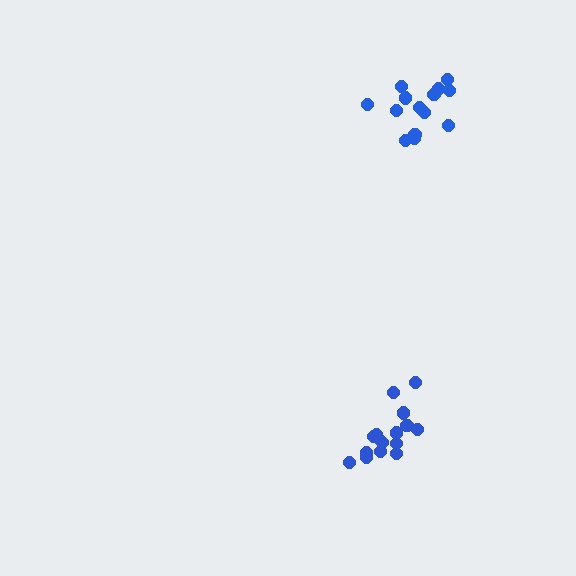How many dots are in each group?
Group 1: 15 dots, Group 2: 16 dots (31 total).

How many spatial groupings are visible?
There are 2 spatial groupings.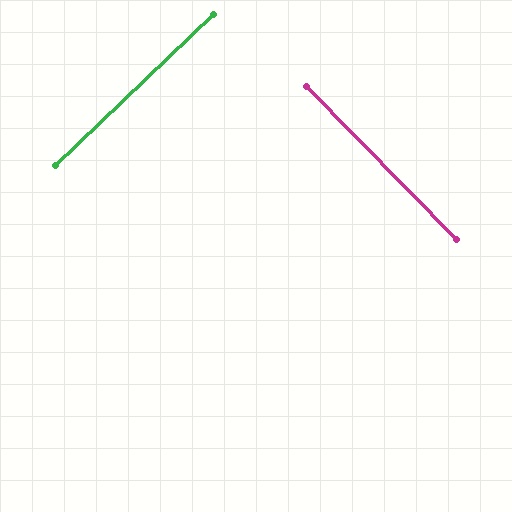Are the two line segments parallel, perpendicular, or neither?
Perpendicular — they meet at approximately 89°.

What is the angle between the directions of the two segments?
Approximately 89 degrees.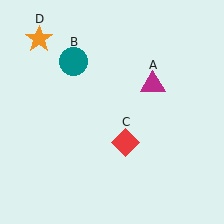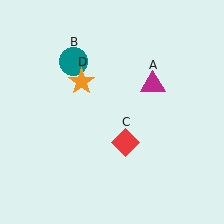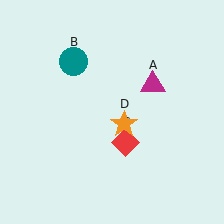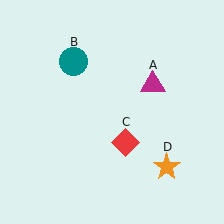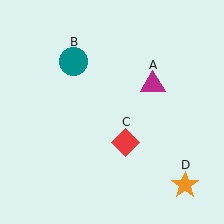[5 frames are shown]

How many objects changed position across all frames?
1 object changed position: orange star (object D).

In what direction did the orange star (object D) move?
The orange star (object D) moved down and to the right.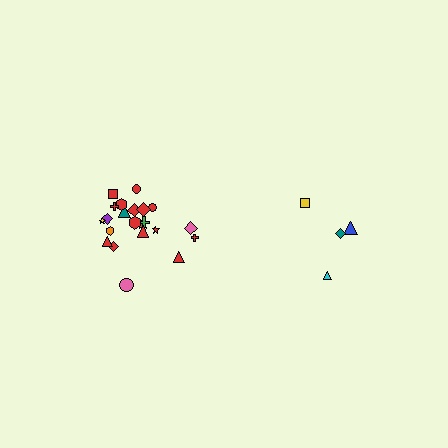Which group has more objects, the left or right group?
The left group.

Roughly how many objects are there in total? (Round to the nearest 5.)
Roughly 25 objects in total.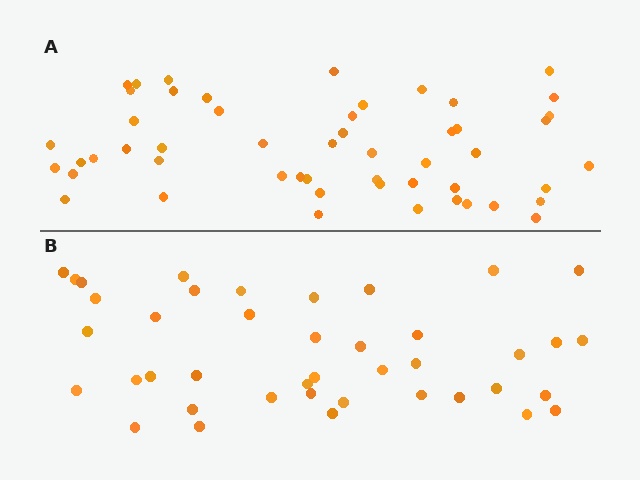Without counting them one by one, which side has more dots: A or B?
Region A (the top region) has more dots.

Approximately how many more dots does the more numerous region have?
Region A has roughly 12 or so more dots than region B.